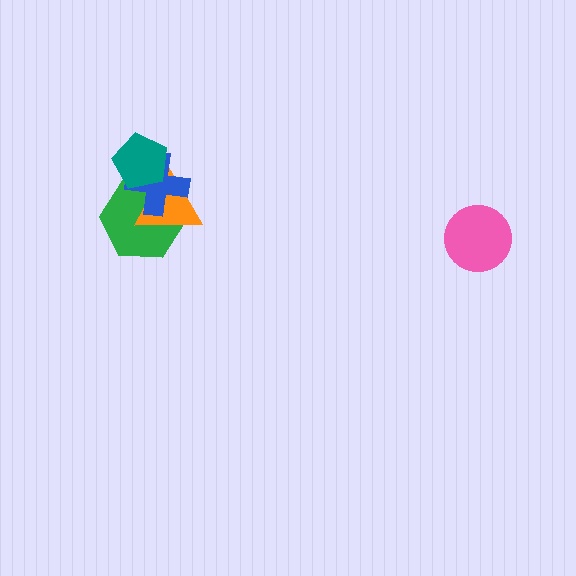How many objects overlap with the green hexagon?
3 objects overlap with the green hexagon.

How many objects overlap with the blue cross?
3 objects overlap with the blue cross.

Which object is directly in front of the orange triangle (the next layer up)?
The blue cross is directly in front of the orange triangle.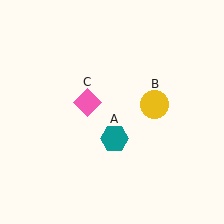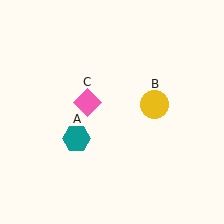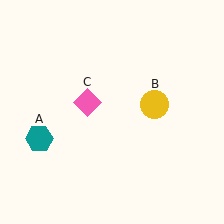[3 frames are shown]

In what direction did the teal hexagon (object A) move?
The teal hexagon (object A) moved left.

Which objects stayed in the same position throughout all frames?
Yellow circle (object B) and pink diamond (object C) remained stationary.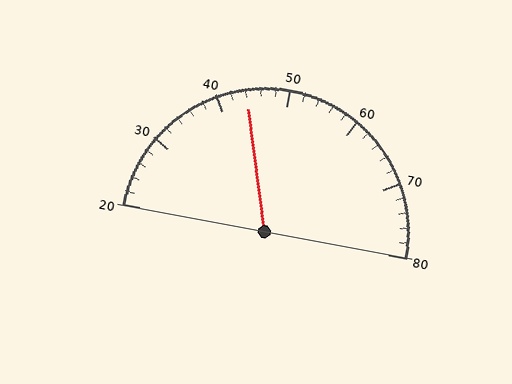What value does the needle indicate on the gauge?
The needle indicates approximately 44.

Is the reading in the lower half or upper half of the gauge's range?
The reading is in the lower half of the range (20 to 80).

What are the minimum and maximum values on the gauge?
The gauge ranges from 20 to 80.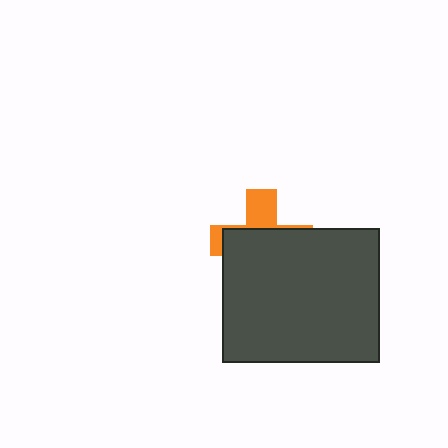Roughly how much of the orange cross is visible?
A small part of it is visible (roughly 31%).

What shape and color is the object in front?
The object in front is a dark gray rectangle.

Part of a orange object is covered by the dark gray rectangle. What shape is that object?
It is a cross.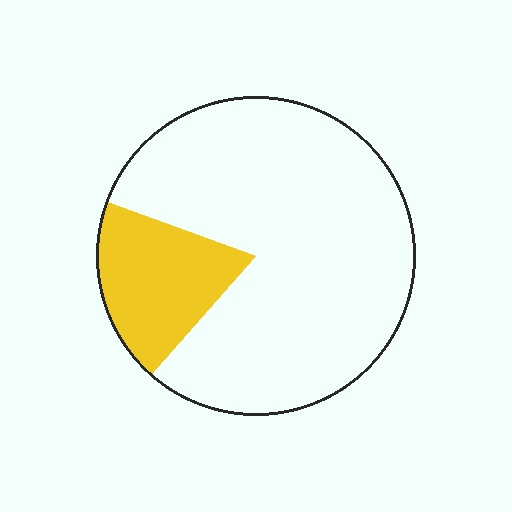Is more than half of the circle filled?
No.